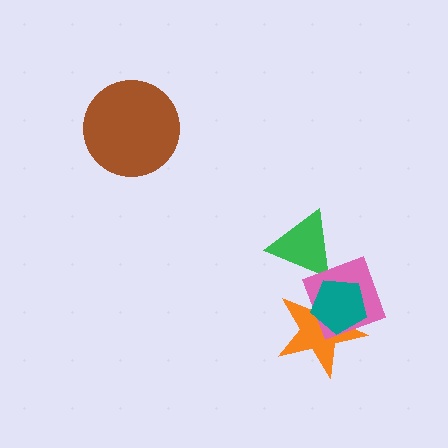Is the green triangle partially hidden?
Yes, it is partially covered by another shape.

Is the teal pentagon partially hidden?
No, no other shape covers it.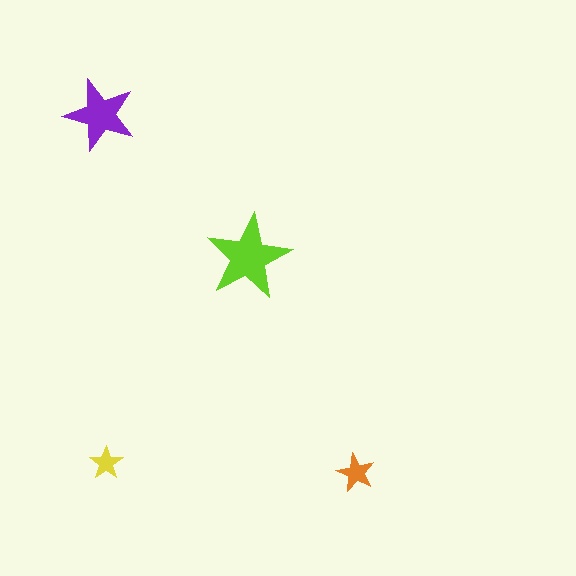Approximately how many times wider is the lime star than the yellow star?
About 2.5 times wider.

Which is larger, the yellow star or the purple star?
The purple one.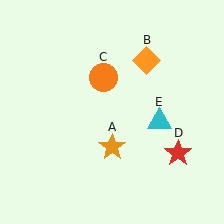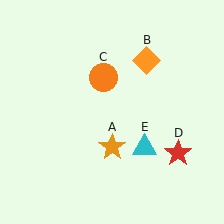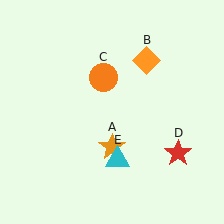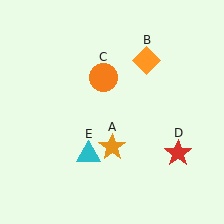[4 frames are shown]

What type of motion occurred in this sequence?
The cyan triangle (object E) rotated clockwise around the center of the scene.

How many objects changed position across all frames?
1 object changed position: cyan triangle (object E).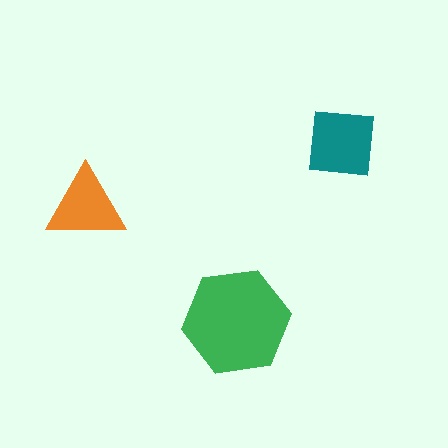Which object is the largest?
The green hexagon.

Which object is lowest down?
The green hexagon is bottommost.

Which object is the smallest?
The orange triangle.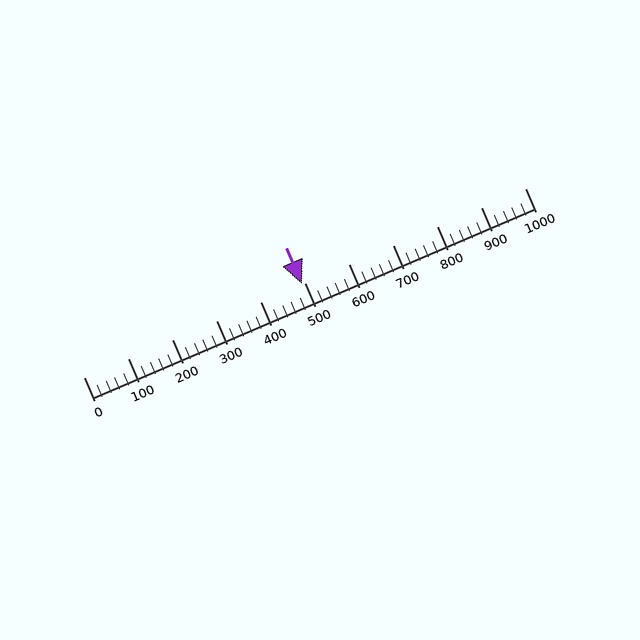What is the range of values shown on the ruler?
The ruler shows values from 0 to 1000.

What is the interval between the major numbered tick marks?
The major tick marks are spaced 100 units apart.